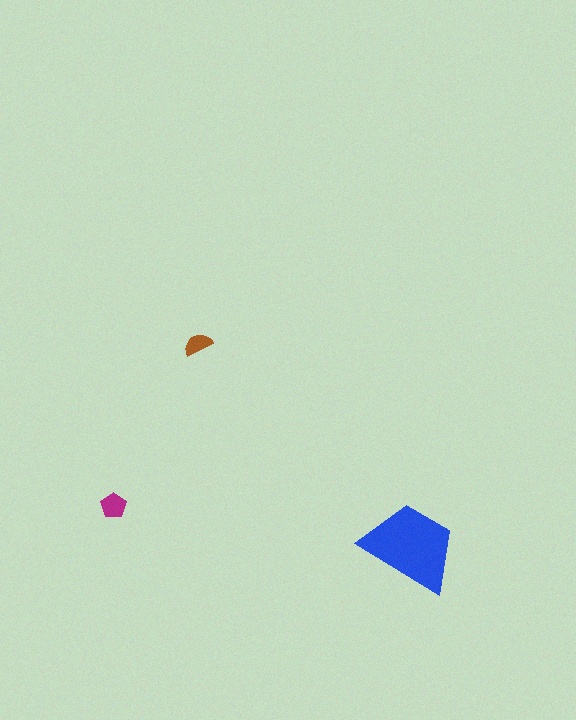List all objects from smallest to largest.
The brown semicircle, the magenta pentagon, the blue trapezoid.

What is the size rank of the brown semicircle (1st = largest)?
3rd.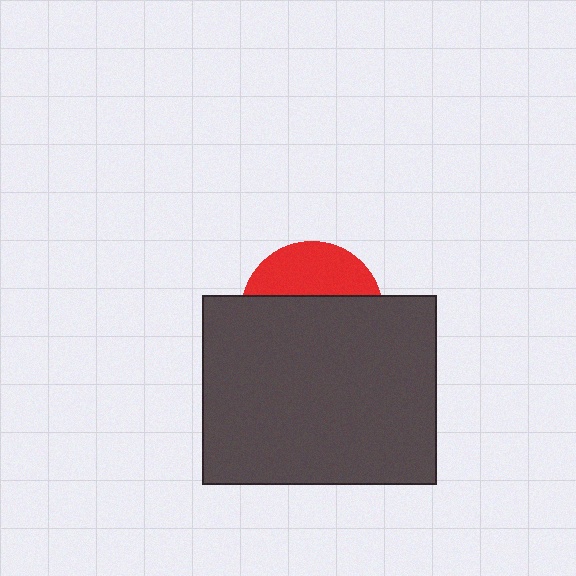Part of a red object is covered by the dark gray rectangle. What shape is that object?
It is a circle.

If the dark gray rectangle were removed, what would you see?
You would see the complete red circle.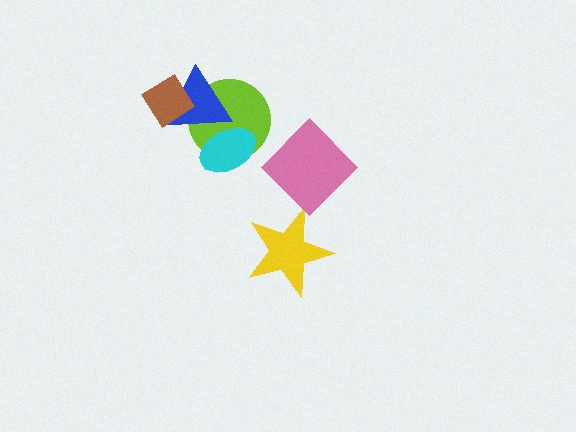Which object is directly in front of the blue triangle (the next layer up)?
The cyan ellipse is directly in front of the blue triangle.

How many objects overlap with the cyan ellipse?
2 objects overlap with the cyan ellipse.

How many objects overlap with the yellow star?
0 objects overlap with the yellow star.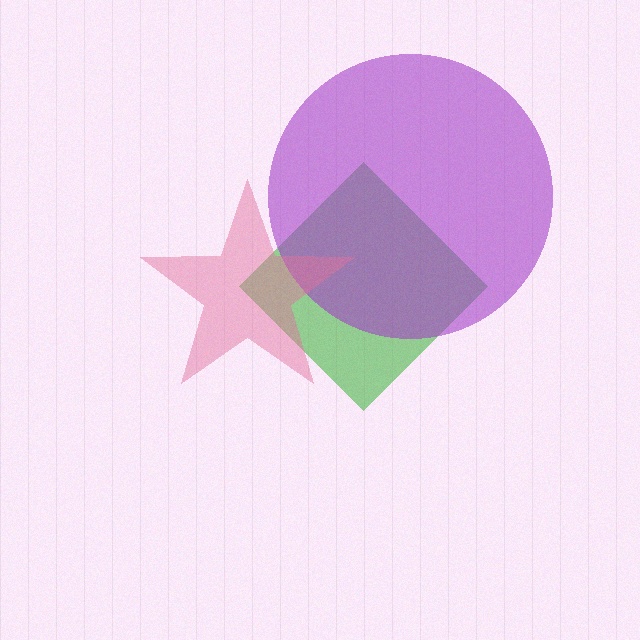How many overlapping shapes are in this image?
There are 3 overlapping shapes in the image.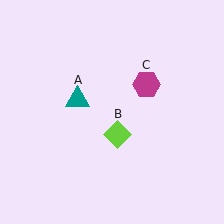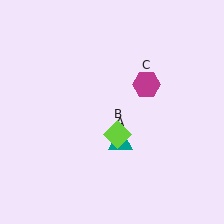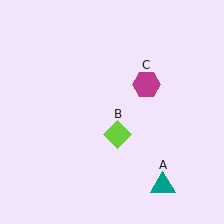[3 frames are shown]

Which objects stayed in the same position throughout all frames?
Lime diamond (object B) and magenta hexagon (object C) remained stationary.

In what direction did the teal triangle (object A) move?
The teal triangle (object A) moved down and to the right.